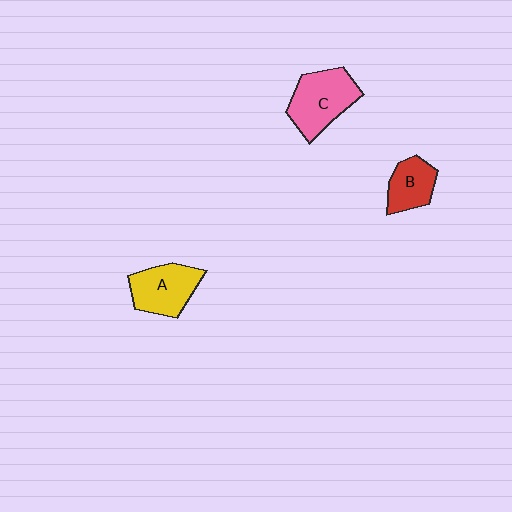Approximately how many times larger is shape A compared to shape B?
Approximately 1.4 times.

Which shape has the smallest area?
Shape B (red).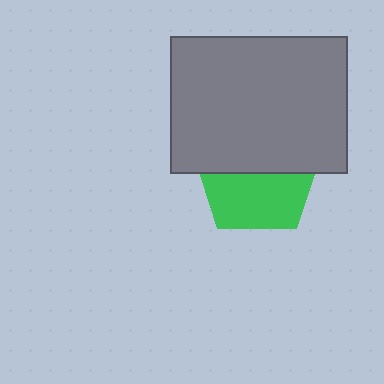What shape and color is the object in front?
The object in front is a gray rectangle.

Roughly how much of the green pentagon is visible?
About half of it is visible (roughly 50%).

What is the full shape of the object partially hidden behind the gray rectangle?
The partially hidden object is a green pentagon.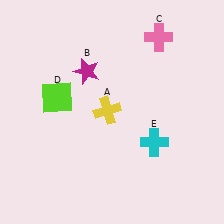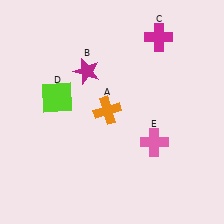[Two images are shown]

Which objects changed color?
A changed from yellow to orange. C changed from pink to magenta. E changed from cyan to pink.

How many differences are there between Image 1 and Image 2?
There are 3 differences between the two images.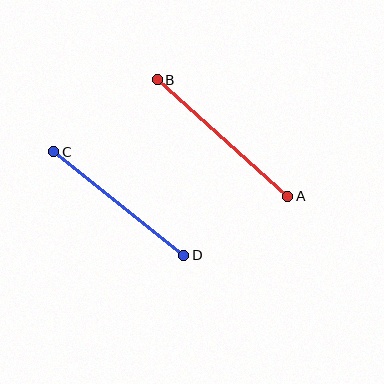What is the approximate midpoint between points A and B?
The midpoint is at approximately (222, 138) pixels.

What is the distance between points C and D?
The distance is approximately 166 pixels.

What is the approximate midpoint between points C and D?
The midpoint is at approximately (119, 204) pixels.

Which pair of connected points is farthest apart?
Points A and B are farthest apart.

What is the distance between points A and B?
The distance is approximately 175 pixels.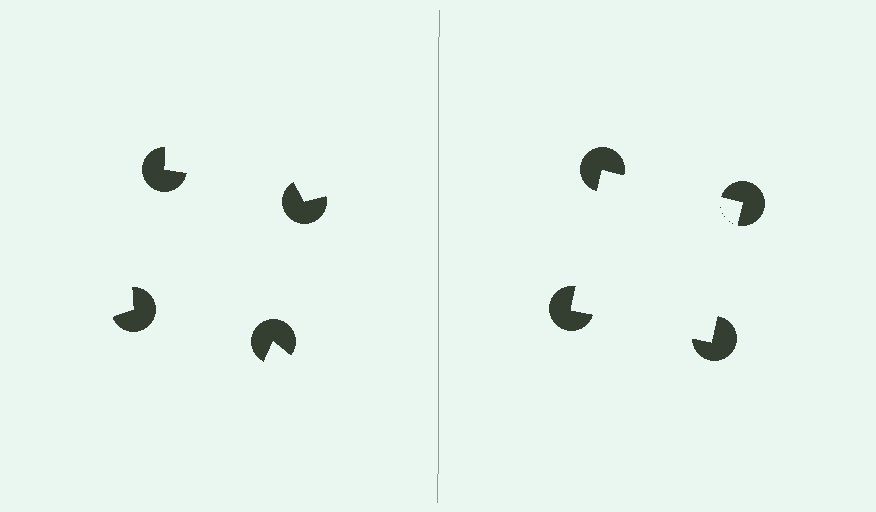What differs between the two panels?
The pac-man discs are positioned identically on both sides; only the wedge orientations differ. On the right they align to a square; on the left they are misaligned.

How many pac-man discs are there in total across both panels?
8 — 4 on each side.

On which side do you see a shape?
An illusory square appears on the right side. On the left side the wedge cuts are rotated, so no coherent shape forms.